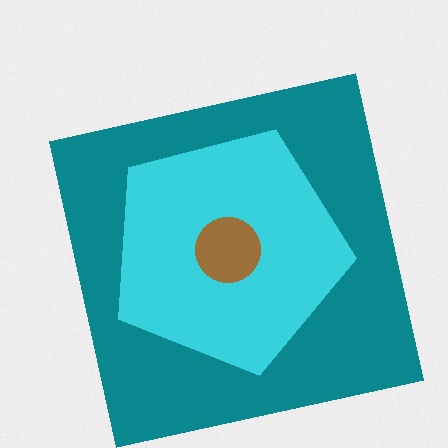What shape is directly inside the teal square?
The cyan pentagon.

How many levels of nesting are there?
3.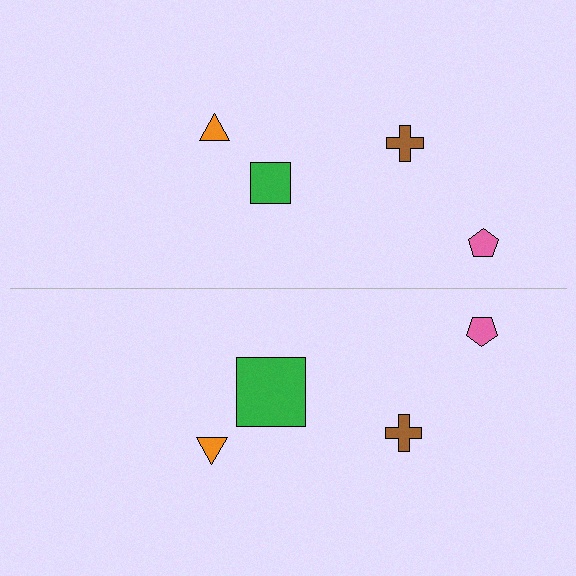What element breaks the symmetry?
The green square on the bottom side has a different size than its mirror counterpart.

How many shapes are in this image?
There are 8 shapes in this image.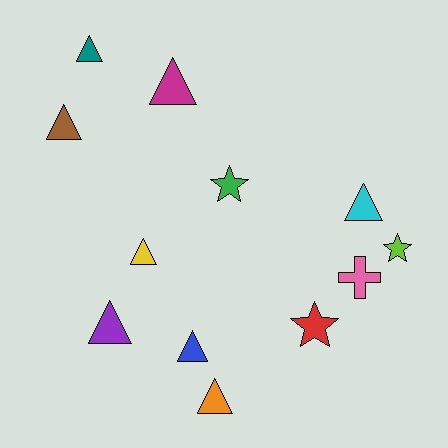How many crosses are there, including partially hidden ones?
There is 1 cross.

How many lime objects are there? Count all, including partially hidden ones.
There is 1 lime object.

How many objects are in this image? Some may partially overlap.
There are 12 objects.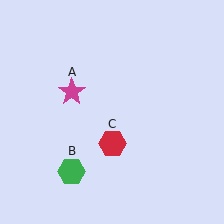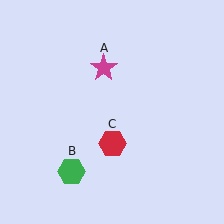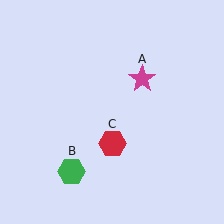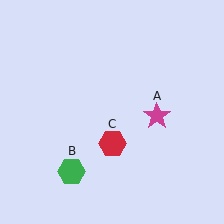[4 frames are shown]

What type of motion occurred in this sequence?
The magenta star (object A) rotated clockwise around the center of the scene.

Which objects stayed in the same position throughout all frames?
Green hexagon (object B) and red hexagon (object C) remained stationary.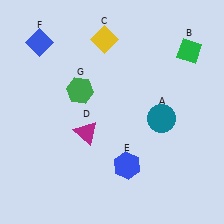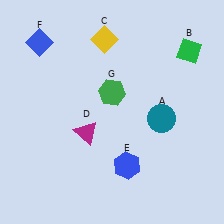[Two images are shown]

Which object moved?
The green hexagon (G) moved right.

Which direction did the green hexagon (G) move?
The green hexagon (G) moved right.